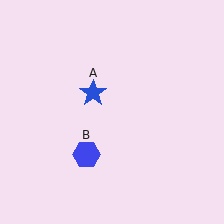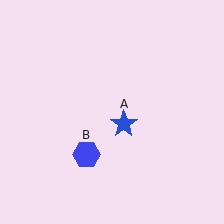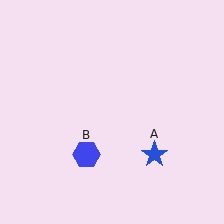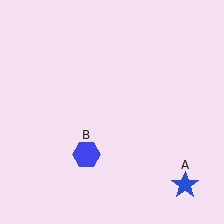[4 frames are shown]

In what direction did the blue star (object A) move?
The blue star (object A) moved down and to the right.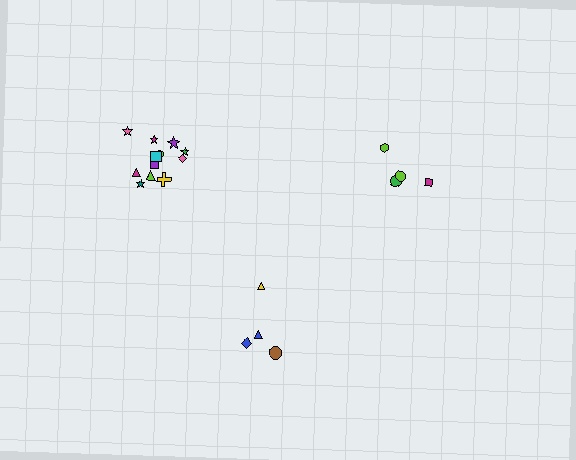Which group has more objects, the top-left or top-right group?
The top-left group.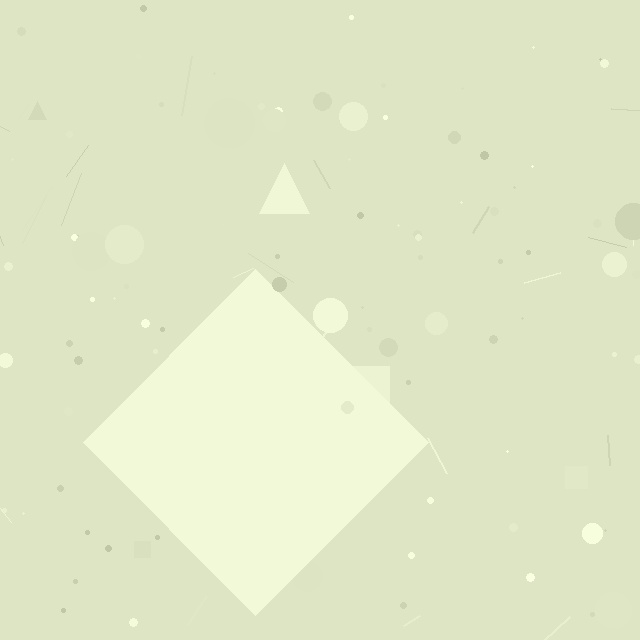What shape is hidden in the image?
A diamond is hidden in the image.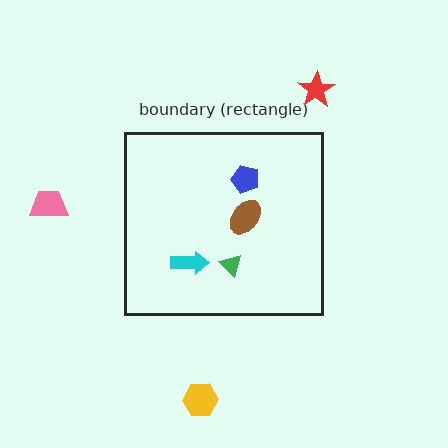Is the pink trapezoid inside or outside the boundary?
Outside.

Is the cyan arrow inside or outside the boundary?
Inside.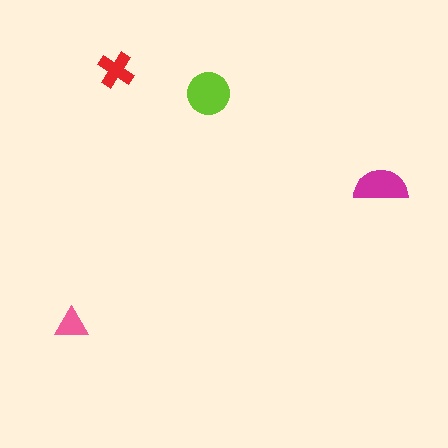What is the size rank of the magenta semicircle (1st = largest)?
2nd.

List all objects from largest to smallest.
The lime circle, the magenta semicircle, the red cross, the pink triangle.